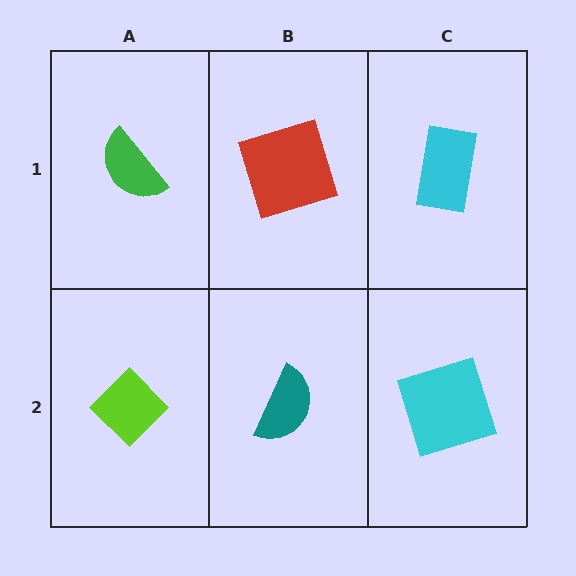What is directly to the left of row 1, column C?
A red square.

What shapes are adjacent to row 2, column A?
A green semicircle (row 1, column A), a teal semicircle (row 2, column B).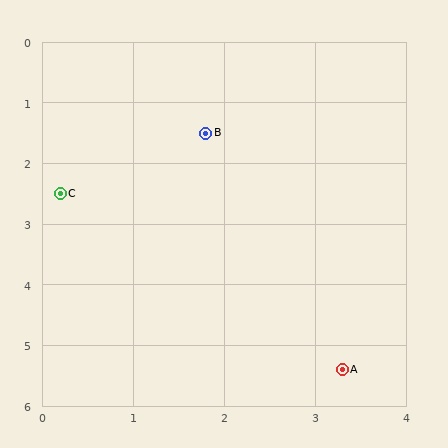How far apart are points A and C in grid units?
Points A and C are about 4.2 grid units apart.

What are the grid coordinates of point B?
Point B is at approximately (1.8, 1.5).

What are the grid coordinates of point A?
Point A is at approximately (3.3, 5.4).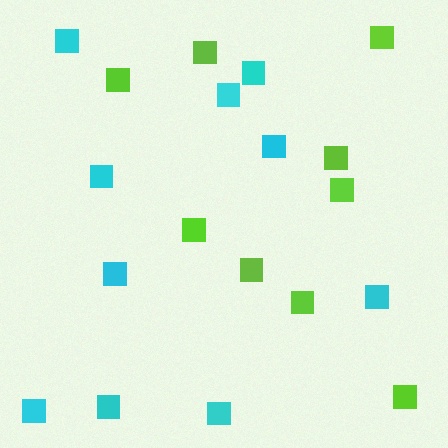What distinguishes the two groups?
There are 2 groups: one group of cyan squares (10) and one group of lime squares (9).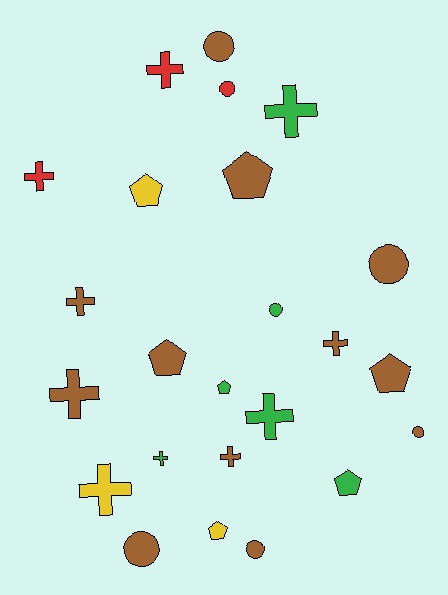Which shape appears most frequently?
Cross, with 10 objects.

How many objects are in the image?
There are 24 objects.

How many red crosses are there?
There are 2 red crosses.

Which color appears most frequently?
Brown, with 12 objects.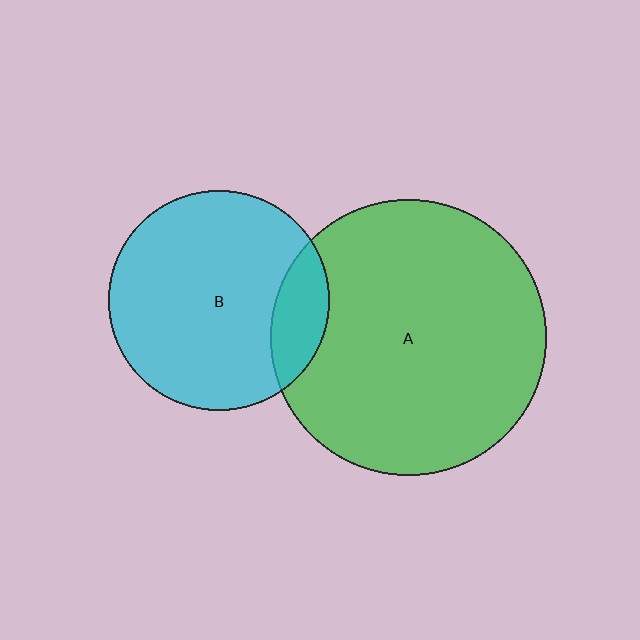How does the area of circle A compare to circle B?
Approximately 1.6 times.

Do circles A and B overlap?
Yes.